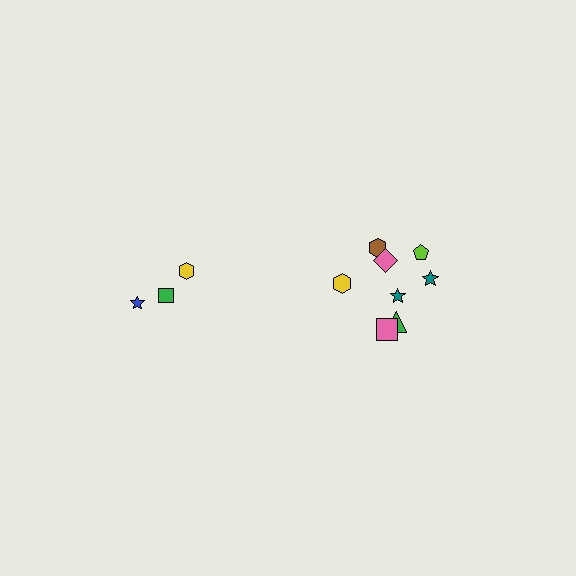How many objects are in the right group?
There are 8 objects.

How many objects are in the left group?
There are 3 objects.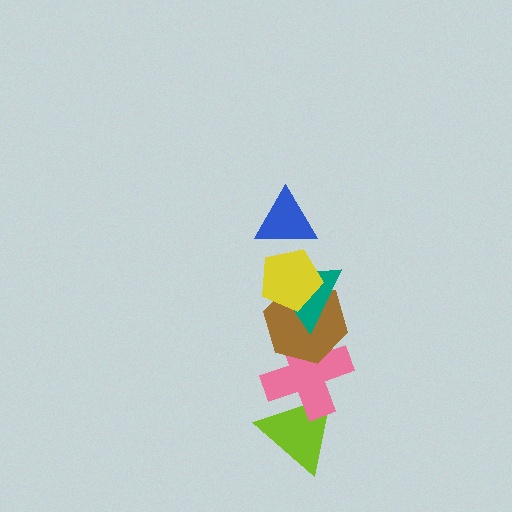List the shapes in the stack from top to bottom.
From top to bottom: the blue triangle, the yellow pentagon, the teal triangle, the brown hexagon, the pink cross, the lime triangle.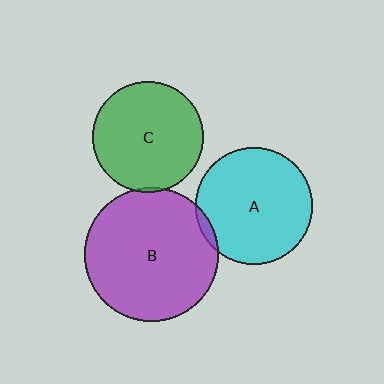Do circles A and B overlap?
Yes.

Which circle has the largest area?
Circle B (purple).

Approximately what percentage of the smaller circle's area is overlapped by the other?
Approximately 5%.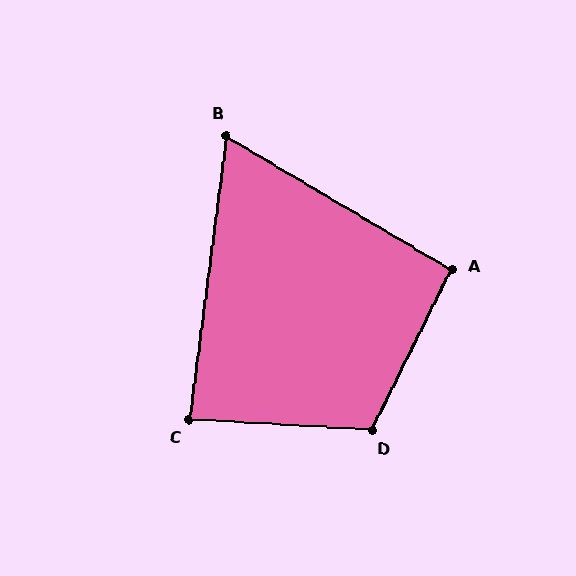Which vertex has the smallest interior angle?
B, at approximately 67 degrees.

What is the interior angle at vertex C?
Approximately 86 degrees (approximately right).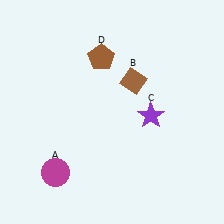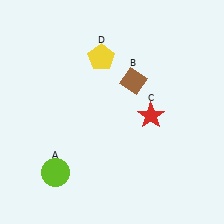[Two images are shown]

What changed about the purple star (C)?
In Image 1, C is purple. In Image 2, it changed to red.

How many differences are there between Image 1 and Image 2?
There are 3 differences between the two images.